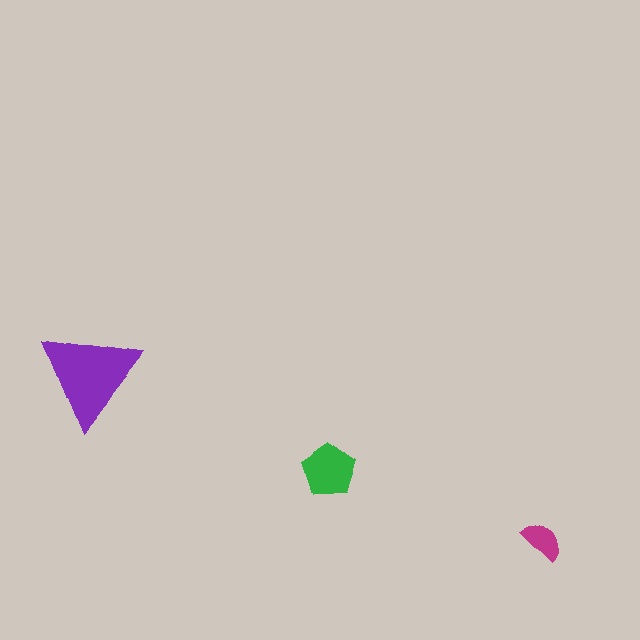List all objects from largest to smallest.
The purple triangle, the green pentagon, the magenta semicircle.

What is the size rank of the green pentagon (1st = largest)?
2nd.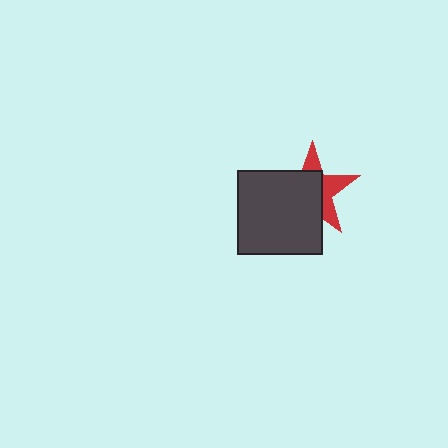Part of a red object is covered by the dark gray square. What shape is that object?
It is a star.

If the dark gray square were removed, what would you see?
You would see the complete red star.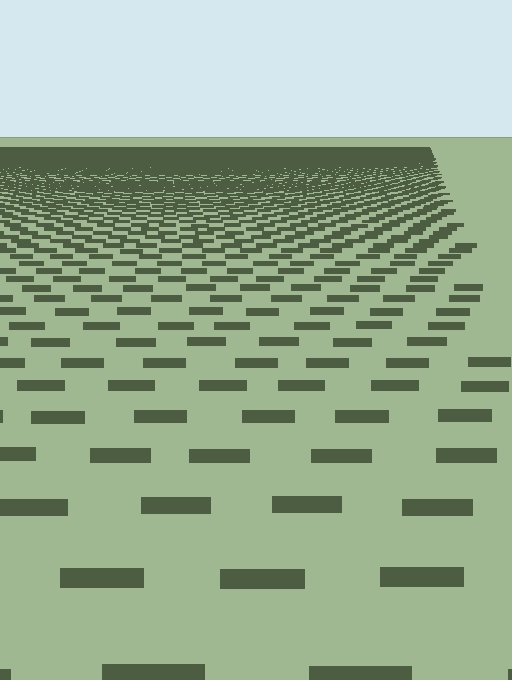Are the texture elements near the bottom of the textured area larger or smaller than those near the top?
Larger. Near the bottom, elements are closer to the viewer and appear at a bigger on-screen size.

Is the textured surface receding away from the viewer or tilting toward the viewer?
The surface is receding away from the viewer. Texture elements get smaller and denser toward the top.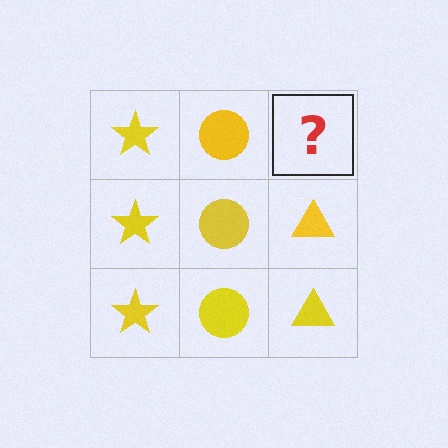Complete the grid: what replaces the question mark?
The question mark should be replaced with a yellow triangle.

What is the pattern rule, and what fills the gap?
The rule is that each column has a consistent shape. The gap should be filled with a yellow triangle.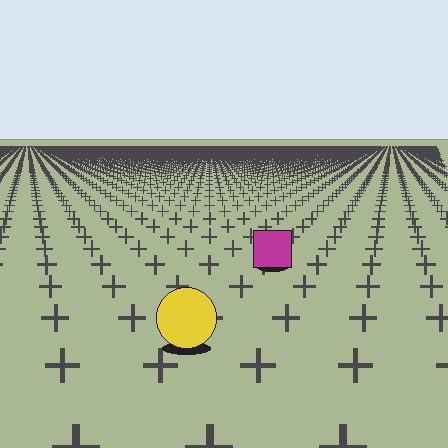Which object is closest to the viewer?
The yellow circle is closest. The texture marks near it are larger and more spread out.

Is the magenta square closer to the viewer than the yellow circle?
No. The yellow circle is closer — you can tell from the texture gradient: the ground texture is coarser near it.